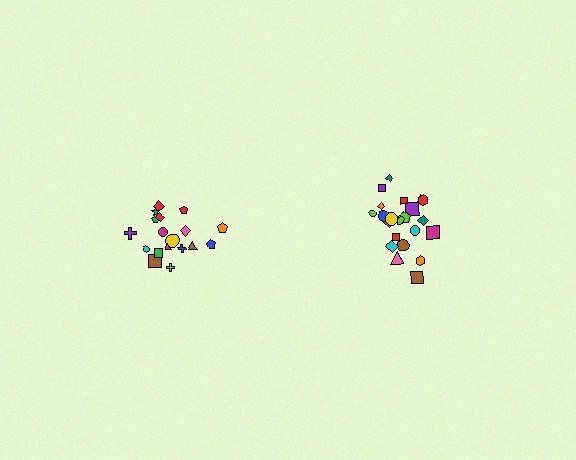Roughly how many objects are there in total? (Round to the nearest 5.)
Roughly 40 objects in total.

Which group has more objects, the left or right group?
The right group.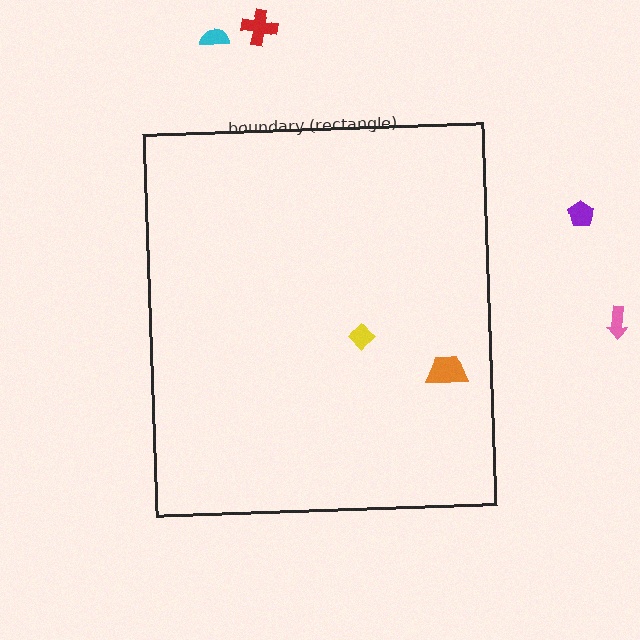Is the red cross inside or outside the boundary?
Outside.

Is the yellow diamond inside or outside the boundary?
Inside.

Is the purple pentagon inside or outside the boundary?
Outside.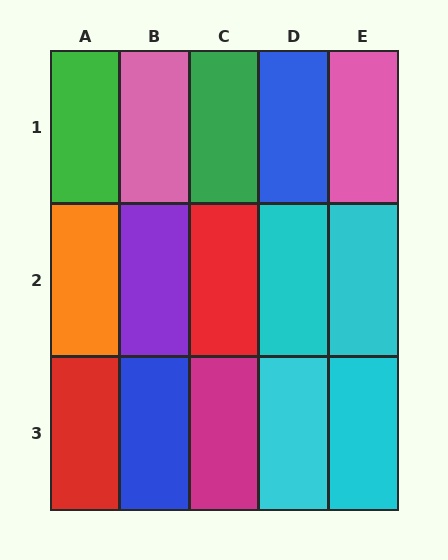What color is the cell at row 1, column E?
Pink.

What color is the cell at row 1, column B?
Pink.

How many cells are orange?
1 cell is orange.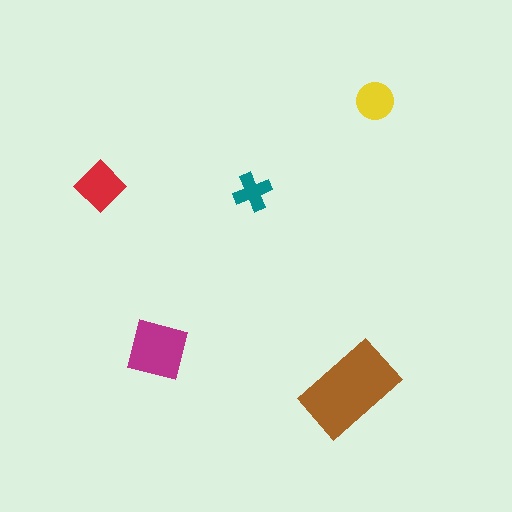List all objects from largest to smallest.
The brown rectangle, the magenta square, the red diamond, the yellow circle, the teal cross.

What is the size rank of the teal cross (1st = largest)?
5th.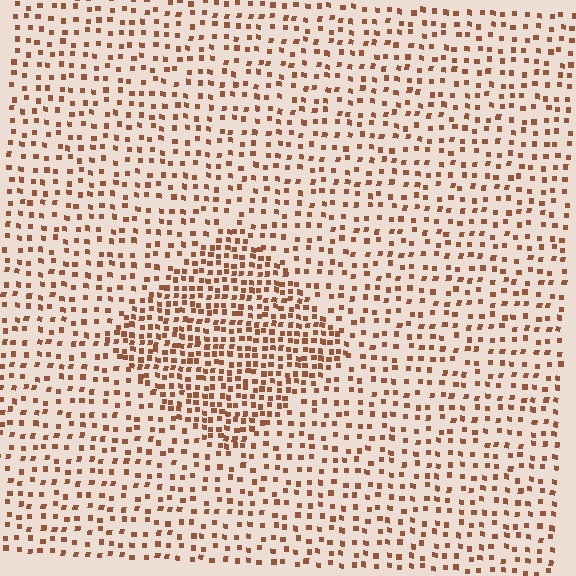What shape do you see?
I see a diamond.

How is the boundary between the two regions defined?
The boundary is defined by a change in element density (approximately 2.0x ratio). All elements are the same color, size, and shape.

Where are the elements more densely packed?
The elements are more densely packed inside the diamond boundary.